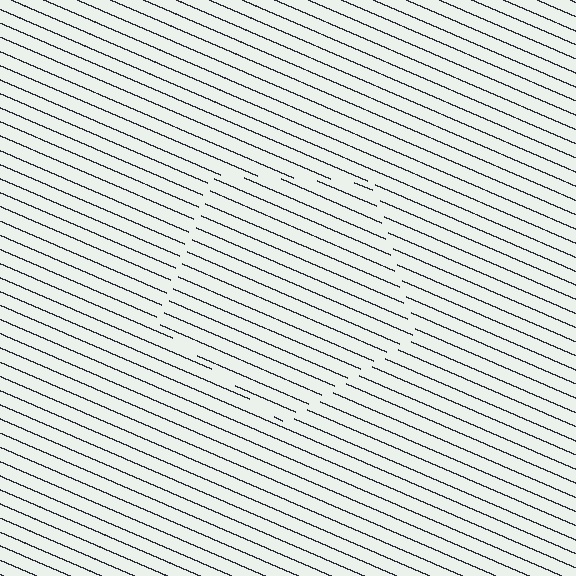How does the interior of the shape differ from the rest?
The interior of the shape contains the same grating, shifted by half a period — the contour is defined by the phase discontinuity where line-ends from the inner and outer gratings abut.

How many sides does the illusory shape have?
5 sides — the line-ends trace a pentagon.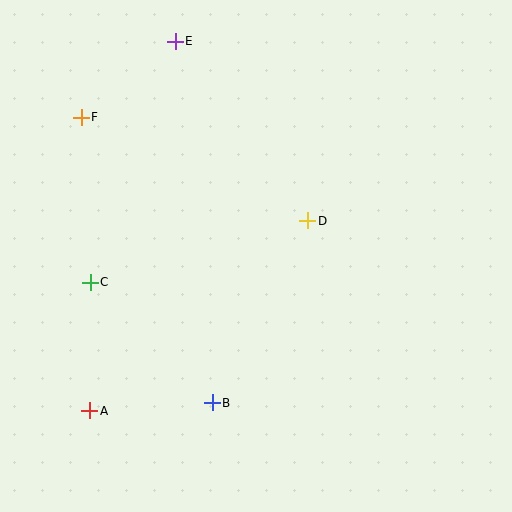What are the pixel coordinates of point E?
Point E is at (175, 41).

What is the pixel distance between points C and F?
The distance between C and F is 165 pixels.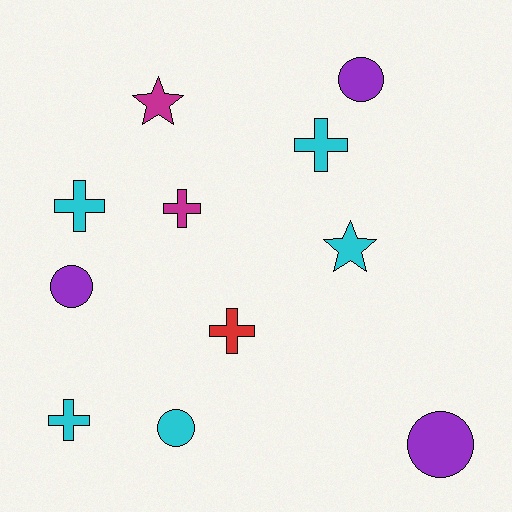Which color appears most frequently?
Cyan, with 5 objects.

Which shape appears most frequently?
Cross, with 5 objects.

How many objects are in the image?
There are 11 objects.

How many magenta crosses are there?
There is 1 magenta cross.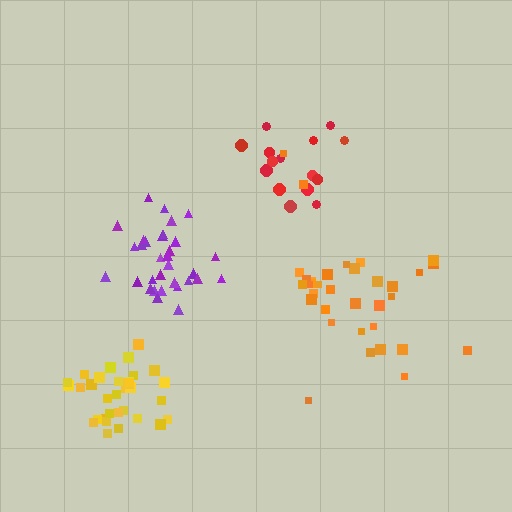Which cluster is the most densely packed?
Yellow.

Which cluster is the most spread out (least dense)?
Orange.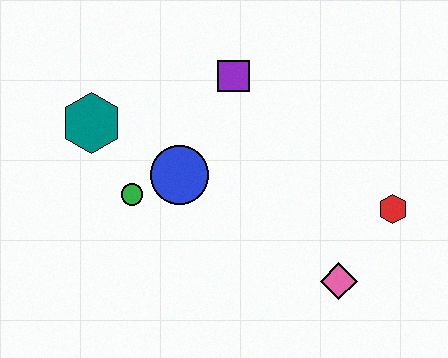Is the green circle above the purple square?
No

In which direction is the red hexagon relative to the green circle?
The red hexagon is to the right of the green circle.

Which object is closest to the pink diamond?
The red hexagon is closest to the pink diamond.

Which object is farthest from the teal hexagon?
The red hexagon is farthest from the teal hexagon.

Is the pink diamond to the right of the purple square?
Yes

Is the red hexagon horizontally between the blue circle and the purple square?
No